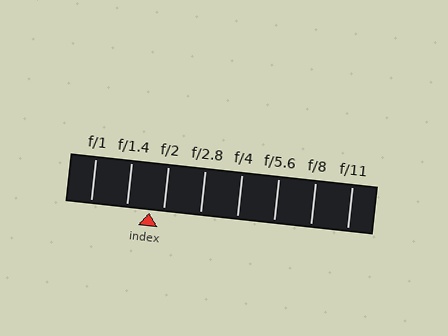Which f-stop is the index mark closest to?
The index mark is closest to f/2.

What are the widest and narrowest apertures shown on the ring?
The widest aperture shown is f/1 and the narrowest is f/11.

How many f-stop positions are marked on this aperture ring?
There are 8 f-stop positions marked.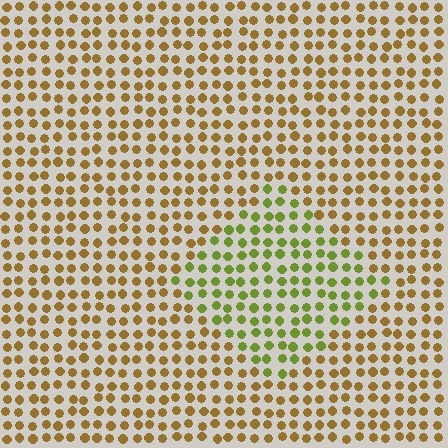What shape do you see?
I see a diamond.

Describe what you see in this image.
The image is filled with small brown elements in a uniform arrangement. A diamond-shaped region is visible where the elements are tinted to a slightly different hue, forming a subtle color boundary.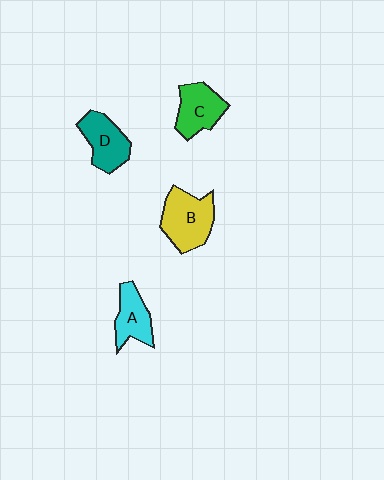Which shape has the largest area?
Shape B (yellow).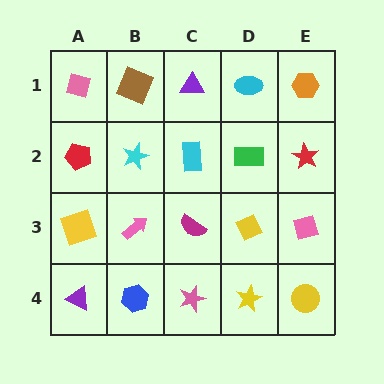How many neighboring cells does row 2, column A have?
3.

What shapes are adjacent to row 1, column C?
A cyan rectangle (row 2, column C), a brown square (row 1, column B), a cyan ellipse (row 1, column D).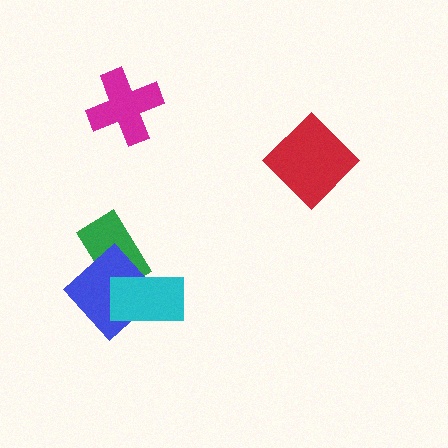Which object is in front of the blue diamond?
The cyan rectangle is in front of the blue diamond.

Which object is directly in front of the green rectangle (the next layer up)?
The blue diamond is directly in front of the green rectangle.